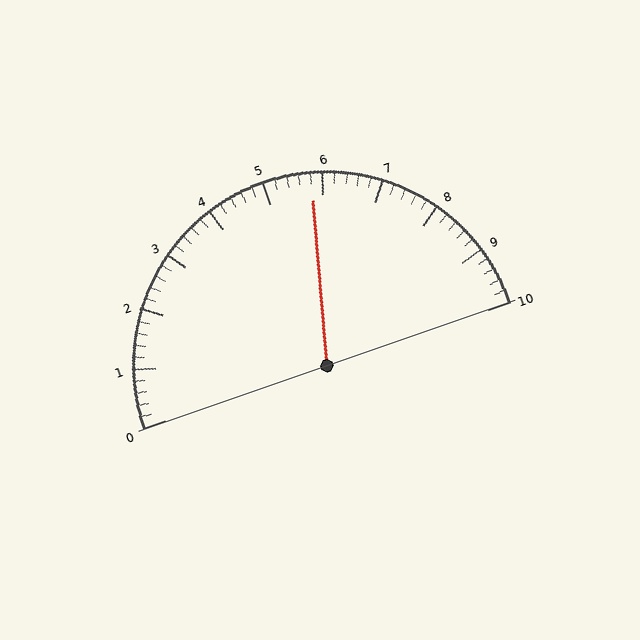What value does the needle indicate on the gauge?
The needle indicates approximately 5.8.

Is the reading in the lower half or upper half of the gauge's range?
The reading is in the upper half of the range (0 to 10).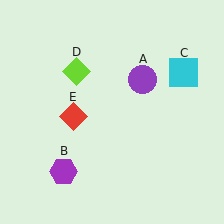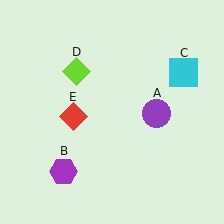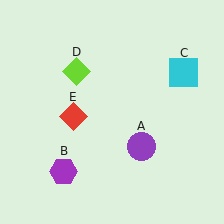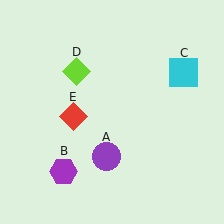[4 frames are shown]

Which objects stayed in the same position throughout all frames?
Purple hexagon (object B) and cyan square (object C) and lime diamond (object D) and red diamond (object E) remained stationary.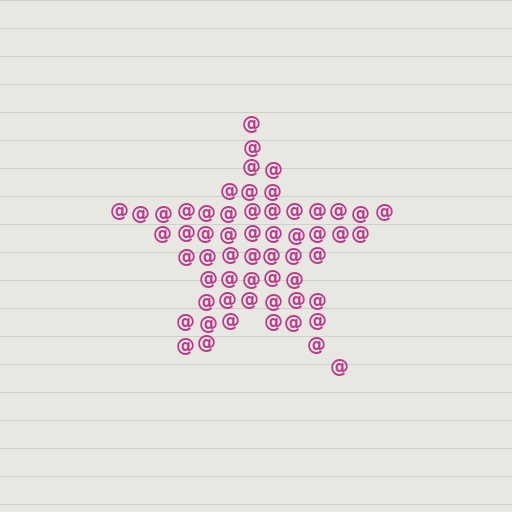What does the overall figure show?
The overall figure shows a star.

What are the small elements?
The small elements are at signs.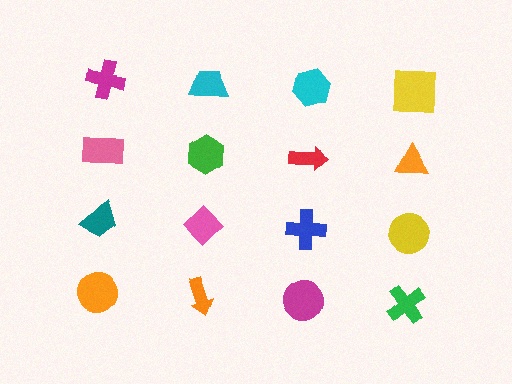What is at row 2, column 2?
A green hexagon.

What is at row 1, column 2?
A cyan trapezoid.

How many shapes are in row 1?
4 shapes.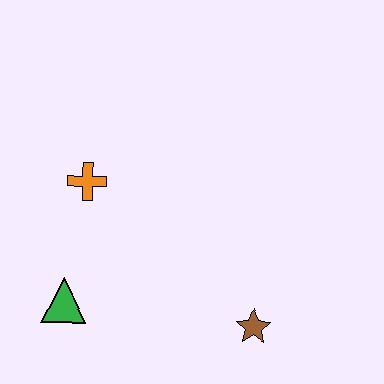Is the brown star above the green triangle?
No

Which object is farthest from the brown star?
The orange cross is farthest from the brown star.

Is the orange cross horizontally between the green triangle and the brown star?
Yes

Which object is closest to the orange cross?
The green triangle is closest to the orange cross.